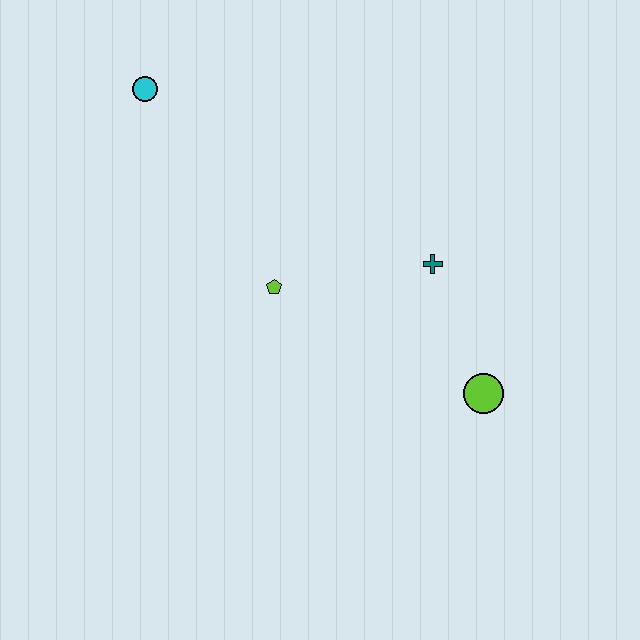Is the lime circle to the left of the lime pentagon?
No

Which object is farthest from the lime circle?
The cyan circle is farthest from the lime circle.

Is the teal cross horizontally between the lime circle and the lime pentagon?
Yes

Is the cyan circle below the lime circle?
No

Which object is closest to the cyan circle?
The lime pentagon is closest to the cyan circle.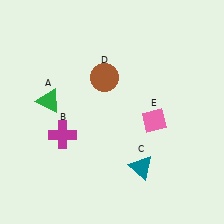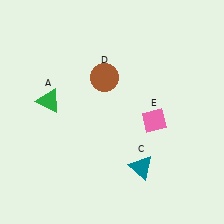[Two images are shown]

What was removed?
The magenta cross (B) was removed in Image 2.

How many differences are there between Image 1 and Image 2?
There is 1 difference between the two images.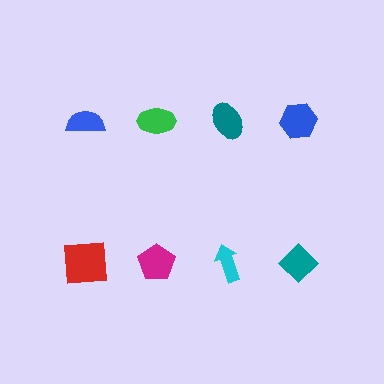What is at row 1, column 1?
A blue semicircle.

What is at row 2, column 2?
A magenta pentagon.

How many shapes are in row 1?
4 shapes.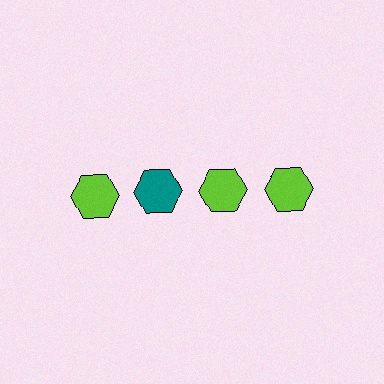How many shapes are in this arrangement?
There are 4 shapes arranged in a grid pattern.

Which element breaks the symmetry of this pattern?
The teal hexagon in the top row, second from left column breaks the symmetry. All other shapes are lime hexagons.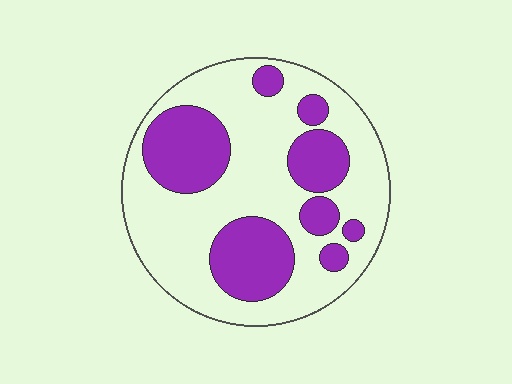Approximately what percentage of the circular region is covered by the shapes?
Approximately 35%.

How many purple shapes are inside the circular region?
8.